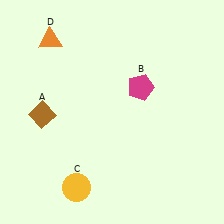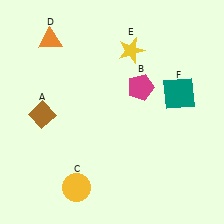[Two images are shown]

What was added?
A yellow star (E), a teal square (F) were added in Image 2.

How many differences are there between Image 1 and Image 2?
There are 2 differences between the two images.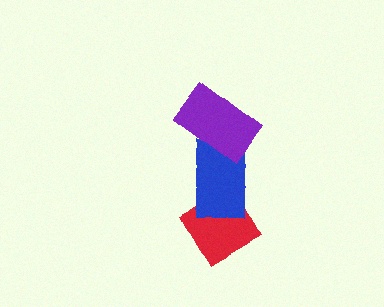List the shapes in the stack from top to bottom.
From top to bottom: the purple rectangle, the blue rectangle, the red diamond.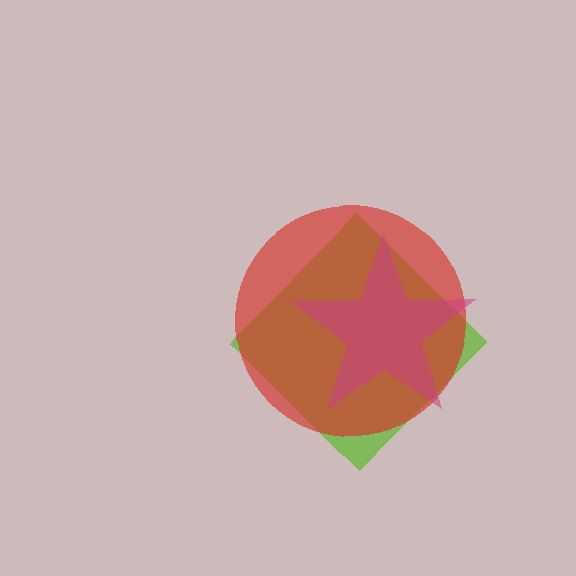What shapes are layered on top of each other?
The layered shapes are: a lime diamond, a red circle, a magenta star.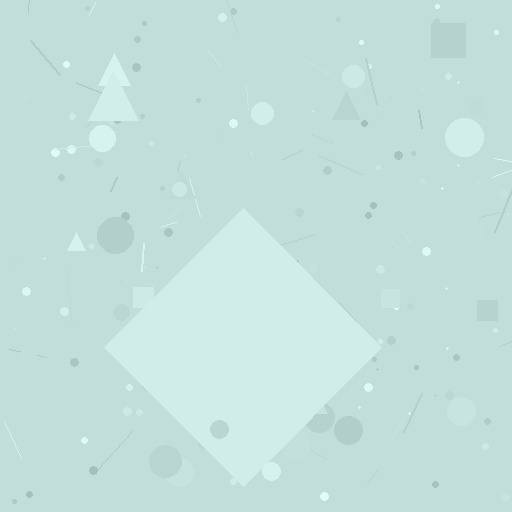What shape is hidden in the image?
A diamond is hidden in the image.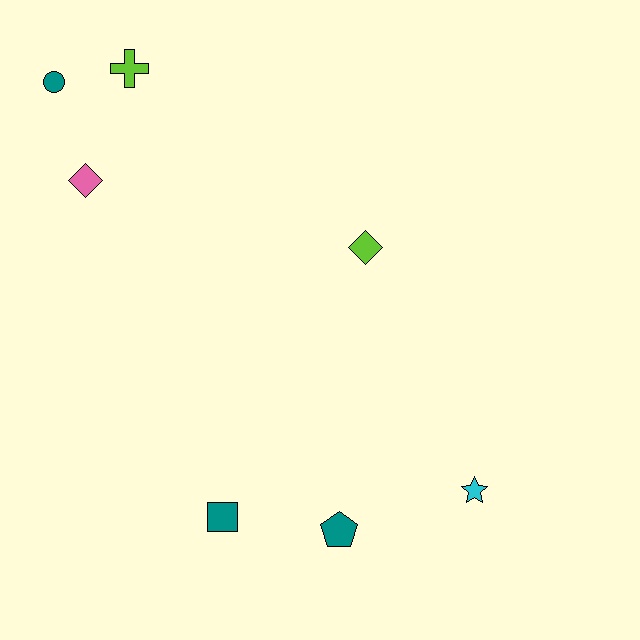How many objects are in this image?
There are 7 objects.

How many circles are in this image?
There is 1 circle.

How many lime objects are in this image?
There are 2 lime objects.